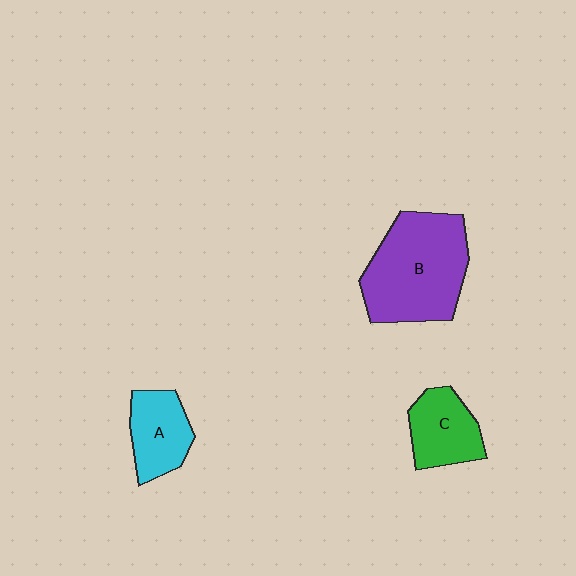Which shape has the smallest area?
Shape A (cyan).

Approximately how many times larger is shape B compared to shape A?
Approximately 2.1 times.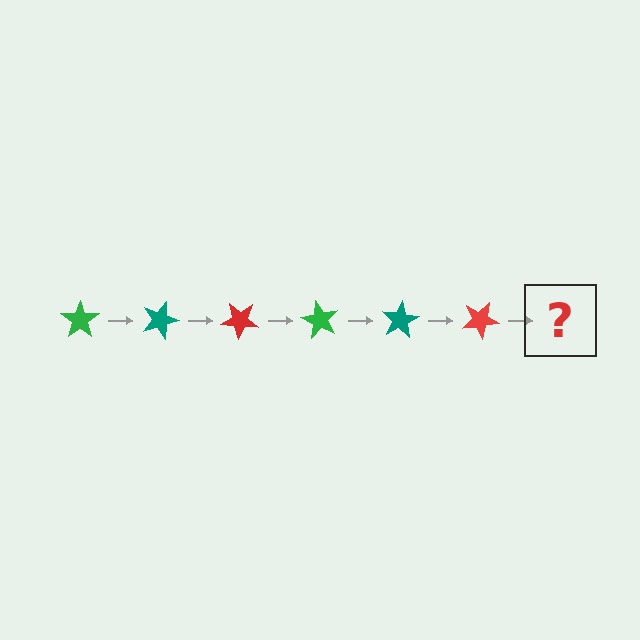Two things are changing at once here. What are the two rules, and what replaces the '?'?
The two rules are that it rotates 20 degrees each step and the color cycles through green, teal, and red. The '?' should be a green star, rotated 120 degrees from the start.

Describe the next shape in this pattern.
It should be a green star, rotated 120 degrees from the start.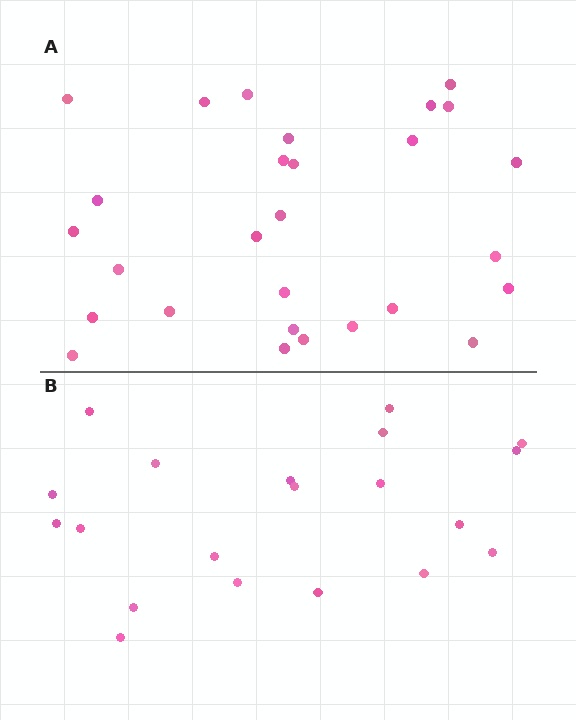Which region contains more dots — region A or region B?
Region A (the top region) has more dots.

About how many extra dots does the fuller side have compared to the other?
Region A has roughly 8 or so more dots than region B.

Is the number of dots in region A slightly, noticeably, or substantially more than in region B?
Region A has noticeably more, but not dramatically so. The ratio is roughly 1.4 to 1.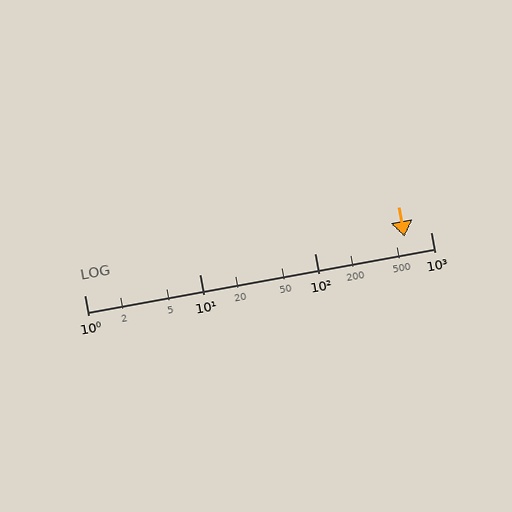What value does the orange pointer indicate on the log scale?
The pointer indicates approximately 600.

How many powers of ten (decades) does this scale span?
The scale spans 3 decades, from 1 to 1000.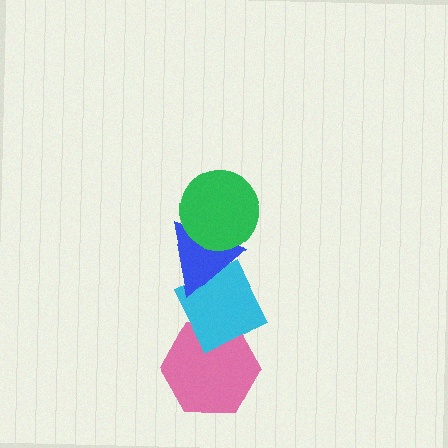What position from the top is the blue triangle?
The blue triangle is 2nd from the top.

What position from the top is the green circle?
The green circle is 1st from the top.